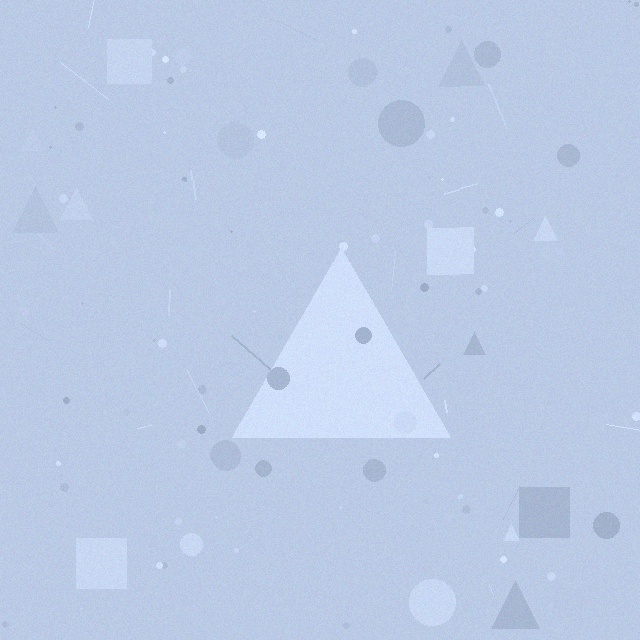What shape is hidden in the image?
A triangle is hidden in the image.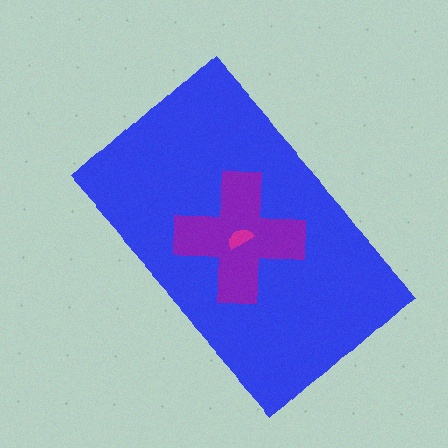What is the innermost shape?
The magenta semicircle.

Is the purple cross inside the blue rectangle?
Yes.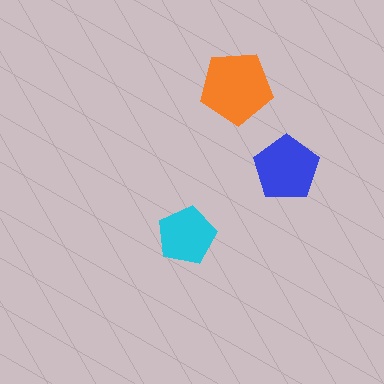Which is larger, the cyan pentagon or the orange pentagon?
The orange one.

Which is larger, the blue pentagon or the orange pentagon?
The orange one.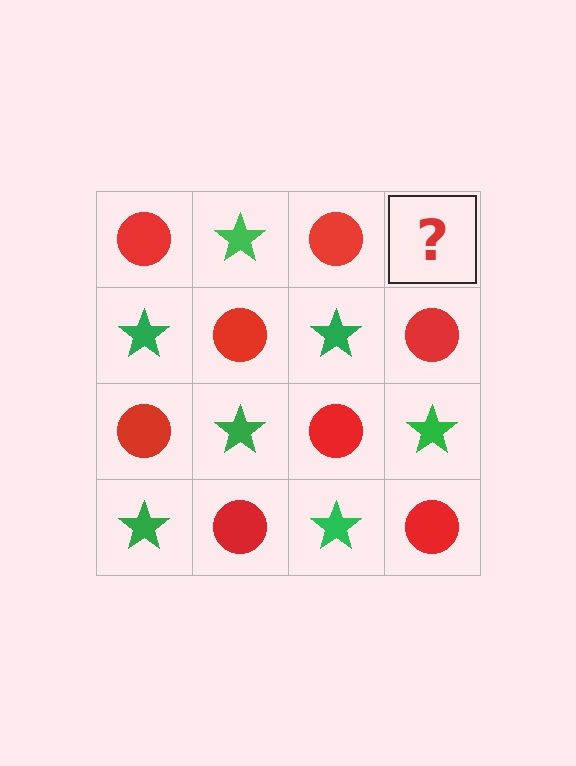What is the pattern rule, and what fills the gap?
The rule is that it alternates red circle and green star in a checkerboard pattern. The gap should be filled with a green star.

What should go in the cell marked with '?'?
The missing cell should contain a green star.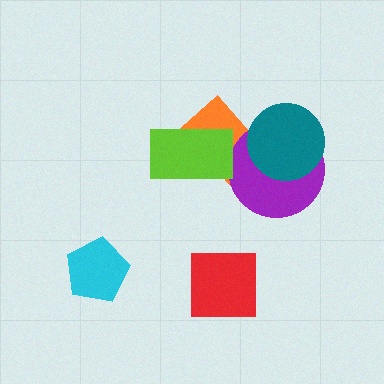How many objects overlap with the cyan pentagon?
0 objects overlap with the cyan pentagon.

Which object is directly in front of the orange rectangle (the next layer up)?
The purple circle is directly in front of the orange rectangle.